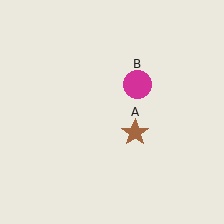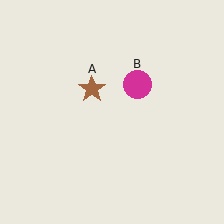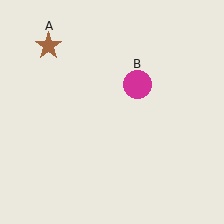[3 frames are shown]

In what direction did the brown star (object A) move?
The brown star (object A) moved up and to the left.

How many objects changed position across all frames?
1 object changed position: brown star (object A).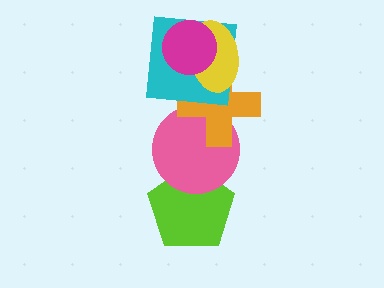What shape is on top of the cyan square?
The yellow ellipse is on top of the cyan square.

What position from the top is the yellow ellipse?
The yellow ellipse is 2nd from the top.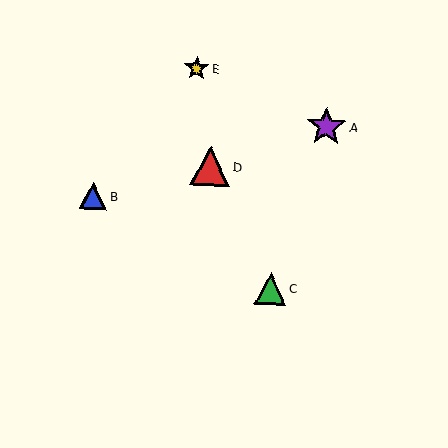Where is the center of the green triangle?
The center of the green triangle is at (270, 289).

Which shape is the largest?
The purple star (labeled A) is the largest.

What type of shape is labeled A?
Shape A is a purple star.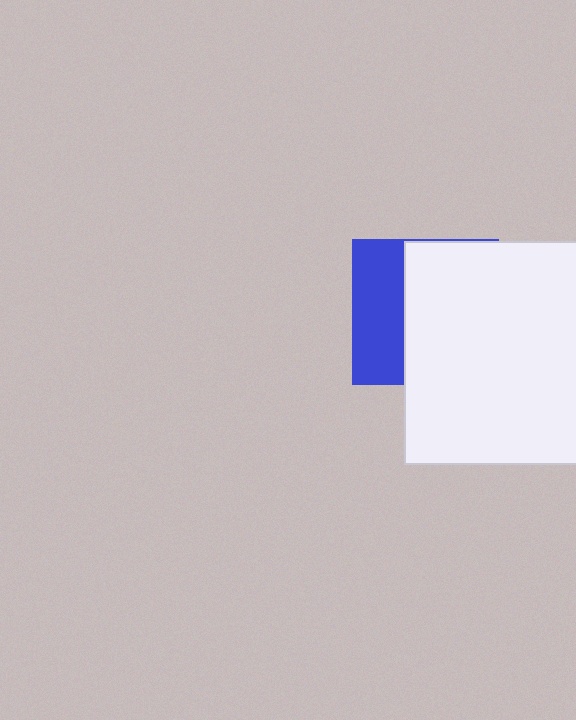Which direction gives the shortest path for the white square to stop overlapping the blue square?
Moving right gives the shortest separation.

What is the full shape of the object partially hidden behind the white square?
The partially hidden object is a blue square.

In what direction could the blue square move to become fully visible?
The blue square could move left. That would shift it out from behind the white square entirely.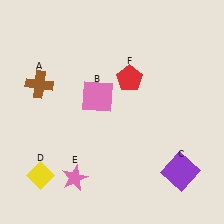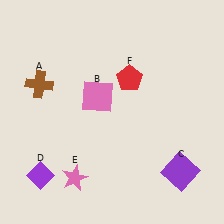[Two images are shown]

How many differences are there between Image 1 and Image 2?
There is 1 difference between the two images.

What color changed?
The diamond (D) changed from yellow in Image 1 to purple in Image 2.